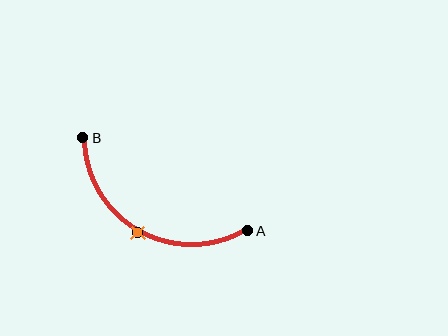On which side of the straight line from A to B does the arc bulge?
The arc bulges below the straight line connecting A and B.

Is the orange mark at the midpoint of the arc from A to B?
Yes. The orange mark lies on the arc at equal arc-length from both A and B — it is the arc midpoint.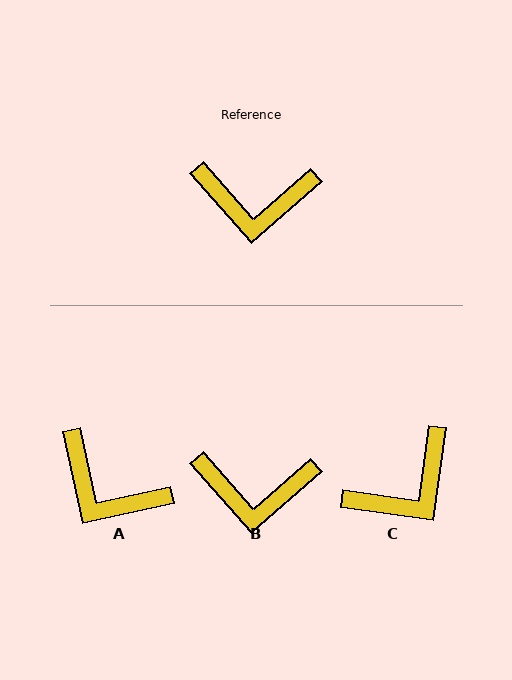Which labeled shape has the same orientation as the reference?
B.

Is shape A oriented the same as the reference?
No, it is off by about 29 degrees.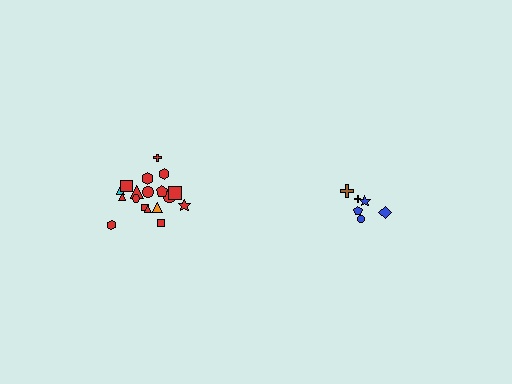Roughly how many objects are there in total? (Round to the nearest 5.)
Roughly 25 objects in total.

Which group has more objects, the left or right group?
The left group.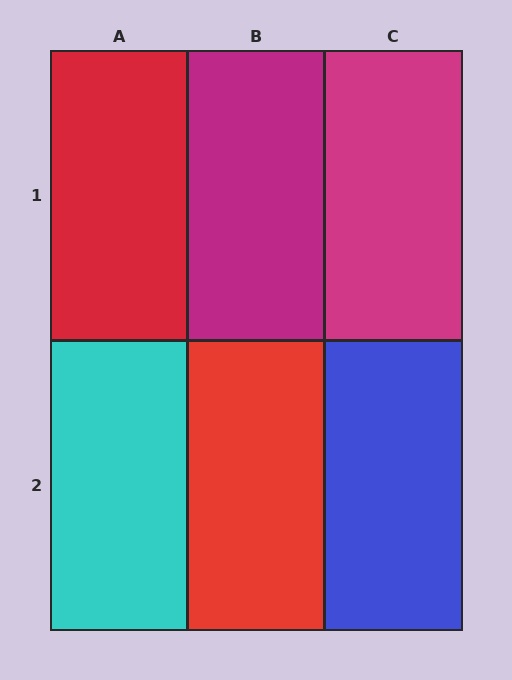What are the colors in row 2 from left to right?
Cyan, red, blue.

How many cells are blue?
1 cell is blue.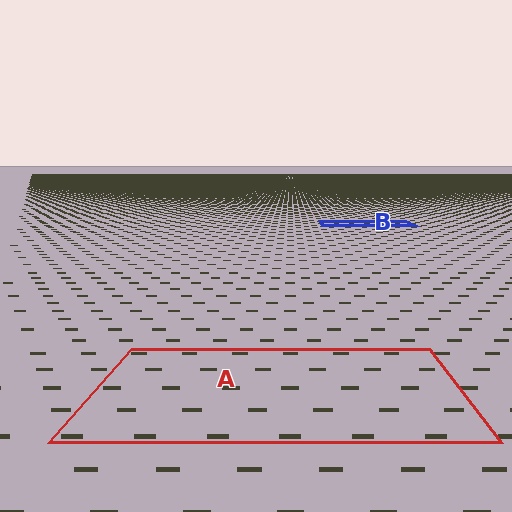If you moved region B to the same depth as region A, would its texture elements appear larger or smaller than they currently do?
They would appear larger. At a closer depth, the same texture elements are projected at a bigger on-screen size.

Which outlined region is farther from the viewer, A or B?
Region B is farther from the viewer — the texture elements inside it appear smaller and more densely packed.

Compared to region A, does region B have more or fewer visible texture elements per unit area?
Region B has more texture elements per unit area — they are packed more densely because it is farther away.